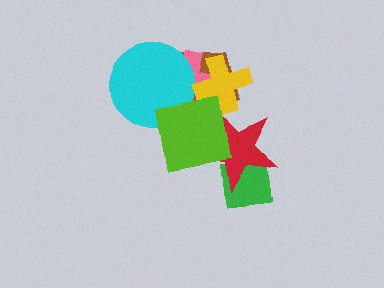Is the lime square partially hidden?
No, no other shape covers it.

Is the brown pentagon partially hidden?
Yes, it is partially covered by another shape.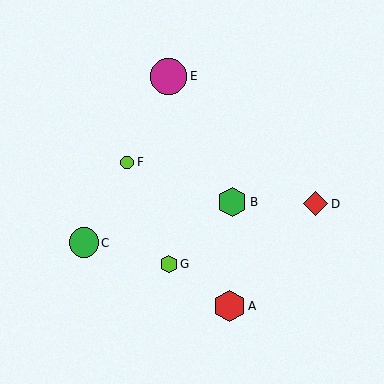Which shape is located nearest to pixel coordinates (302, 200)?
The red diamond (labeled D) at (316, 204) is nearest to that location.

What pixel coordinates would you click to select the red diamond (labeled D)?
Click at (316, 204) to select the red diamond D.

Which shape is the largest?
The magenta circle (labeled E) is the largest.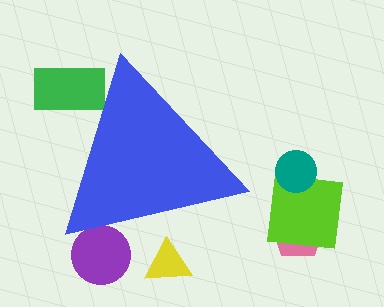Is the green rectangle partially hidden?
Yes, the green rectangle is partially hidden behind the blue triangle.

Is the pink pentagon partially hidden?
No, the pink pentagon is fully visible.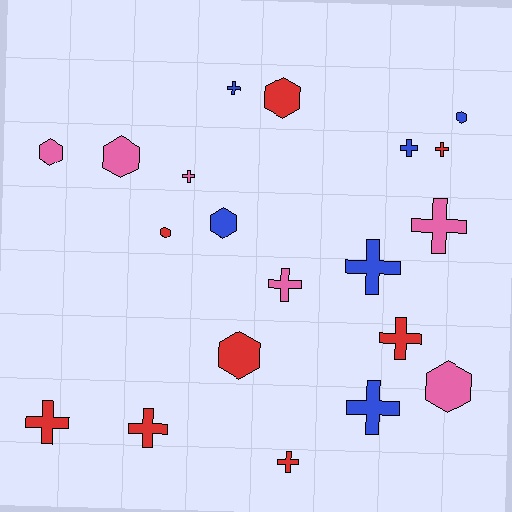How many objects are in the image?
There are 20 objects.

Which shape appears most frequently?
Cross, with 12 objects.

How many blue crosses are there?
There are 4 blue crosses.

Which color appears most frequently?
Red, with 8 objects.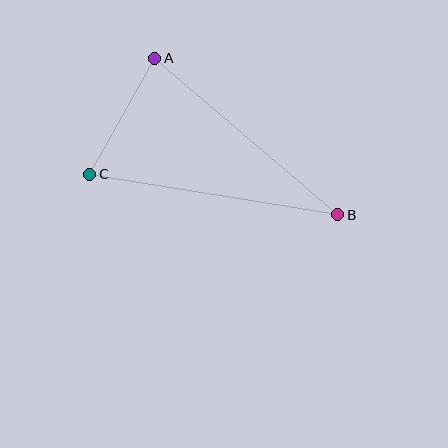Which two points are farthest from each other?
Points B and C are farthest from each other.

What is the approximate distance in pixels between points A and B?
The distance between A and B is approximately 241 pixels.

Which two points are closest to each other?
Points A and C are closest to each other.